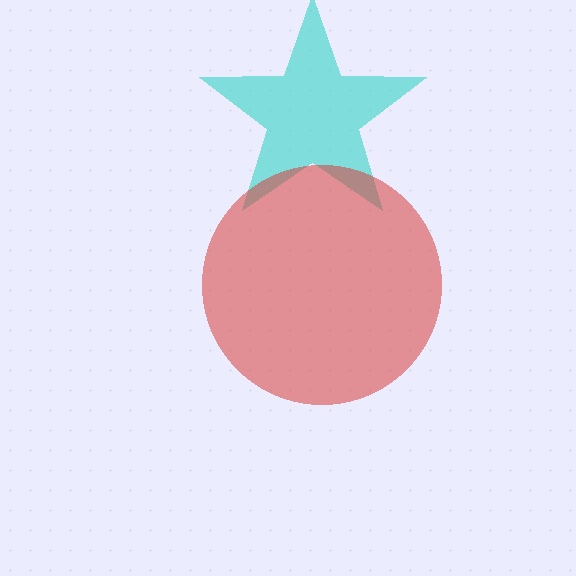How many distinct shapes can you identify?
There are 2 distinct shapes: a cyan star, a red circle.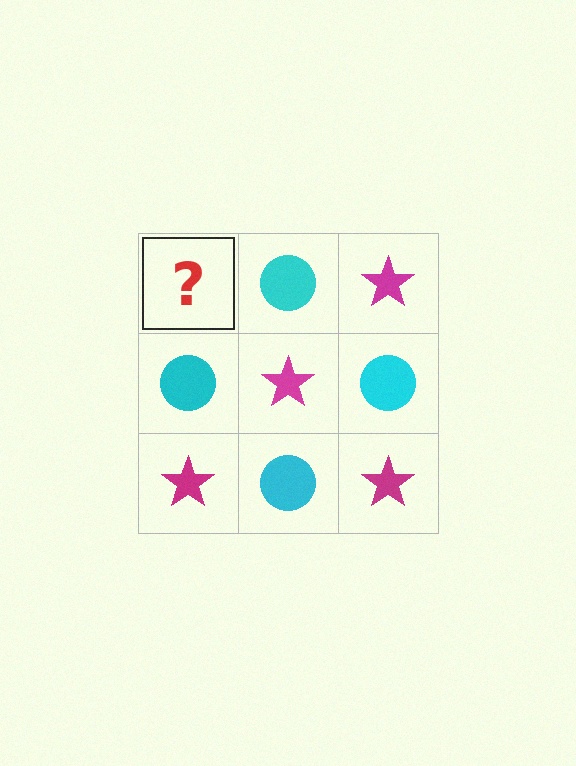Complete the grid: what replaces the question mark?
The question mark should be replaced with a magenta star.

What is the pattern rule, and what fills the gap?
The rule is that it alternates magenta star and cyan circle in a checkerboard pattern. The gap should be filled with a magenta star.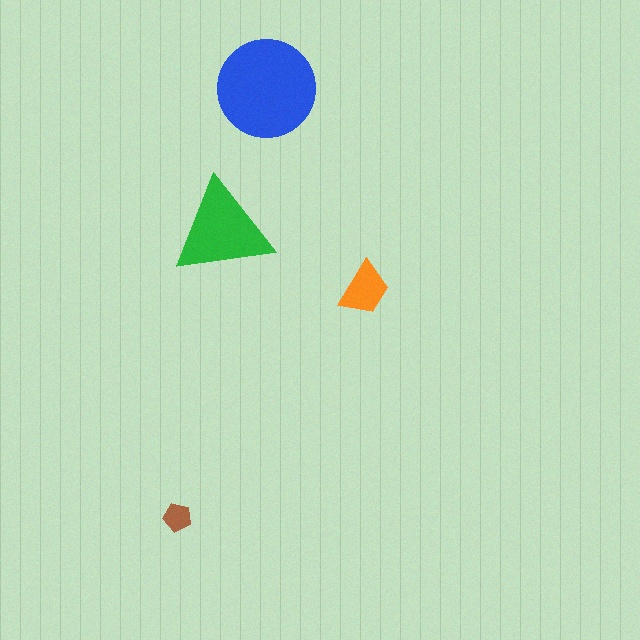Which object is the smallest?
The brown pentagon.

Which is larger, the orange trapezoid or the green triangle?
The green triangle.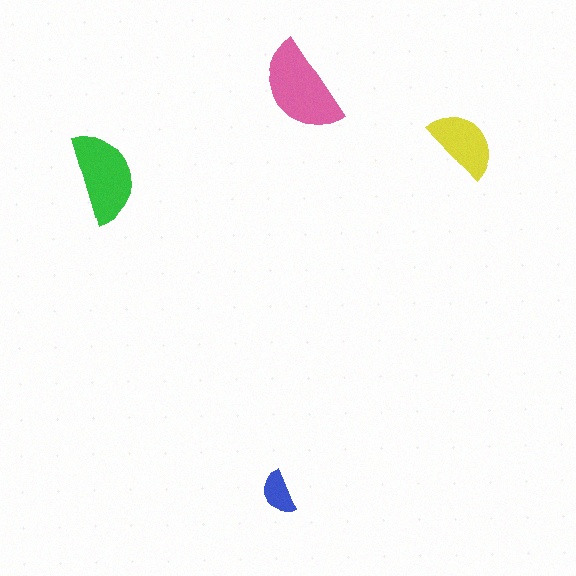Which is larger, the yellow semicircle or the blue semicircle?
The yellow one.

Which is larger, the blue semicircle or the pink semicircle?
The pink one.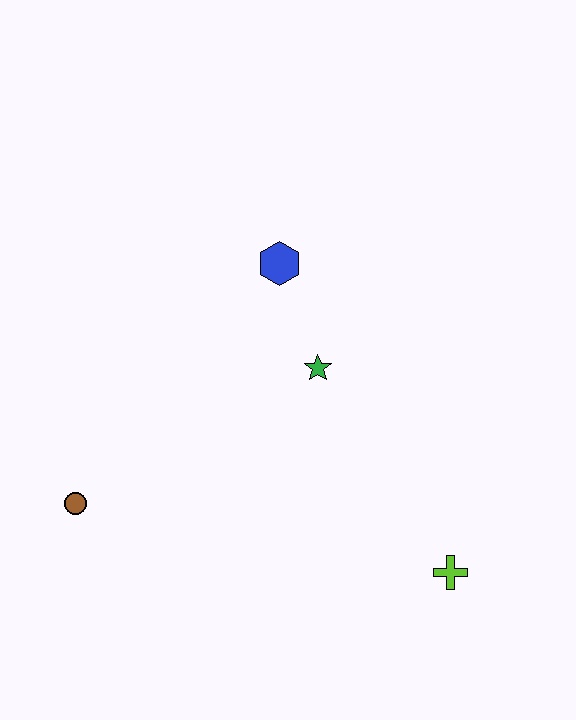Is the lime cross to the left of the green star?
No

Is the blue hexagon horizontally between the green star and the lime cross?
No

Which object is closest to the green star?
The blue hexagon is closest to the green star.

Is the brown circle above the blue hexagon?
No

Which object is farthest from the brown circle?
The lime cross is farthest from the brown circle.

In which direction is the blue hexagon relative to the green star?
The blue hexagon is above the green star.